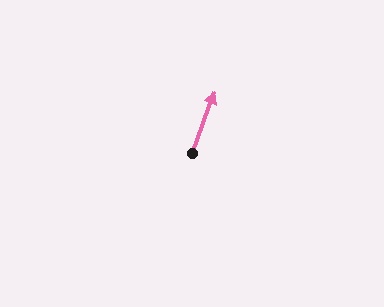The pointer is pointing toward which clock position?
Roughly 1 o'clock.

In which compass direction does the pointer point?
North.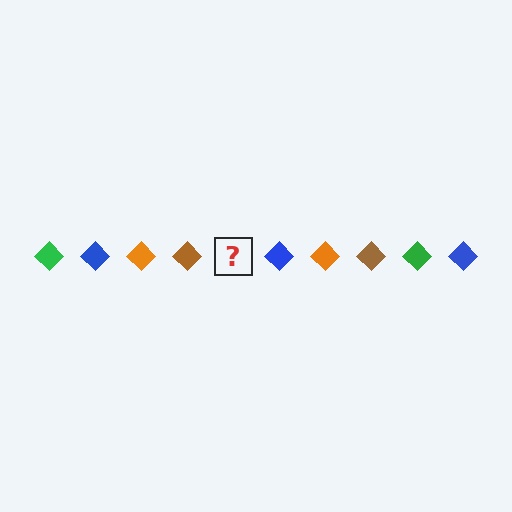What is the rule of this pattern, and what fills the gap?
The rule is that the pattern cycles through green, blue, orange, brown diamonds. The gap should be filled with a green diamond.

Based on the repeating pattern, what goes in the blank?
The blank should be a green diamond.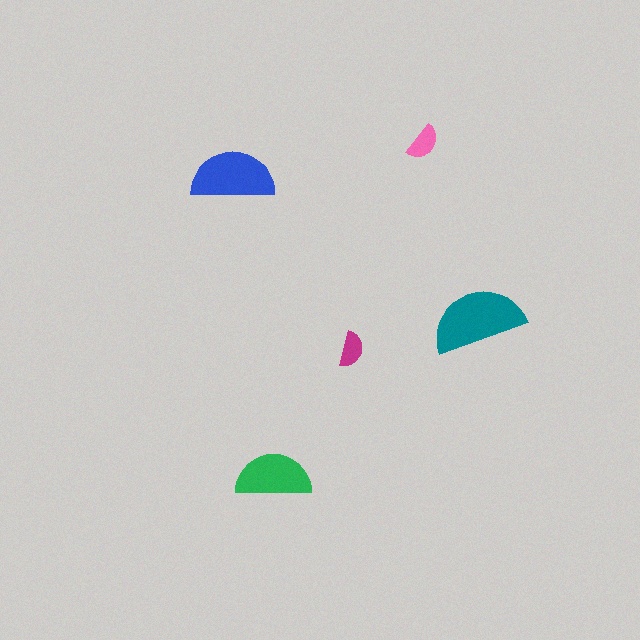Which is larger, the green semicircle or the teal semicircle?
The teal one.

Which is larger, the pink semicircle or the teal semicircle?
The teal one.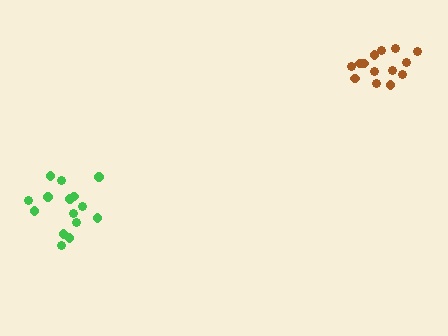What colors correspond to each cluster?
The clusters are colored: green, brown.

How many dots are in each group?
Group 1: 15 dots, Group 2: 14 dots (29 total).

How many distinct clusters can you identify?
There are 2 distinct clusters.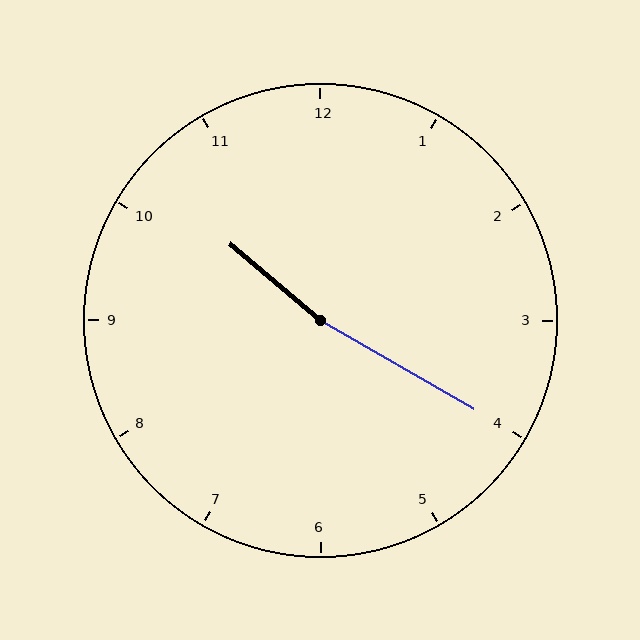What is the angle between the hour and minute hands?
Approximately 170 degrees.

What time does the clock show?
10:20.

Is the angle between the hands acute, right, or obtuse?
It is obtuse.